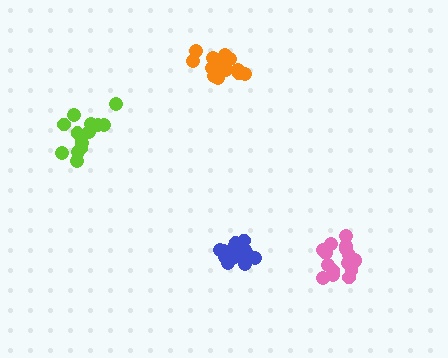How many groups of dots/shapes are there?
There are 4 groups.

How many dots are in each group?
Group 1: 17 dots, Group 2: 14 dots, Group 3: 16 dots, Group 4: 20 dots (67 total).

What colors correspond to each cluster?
The clusters are colored: orange, lime, pink, blue.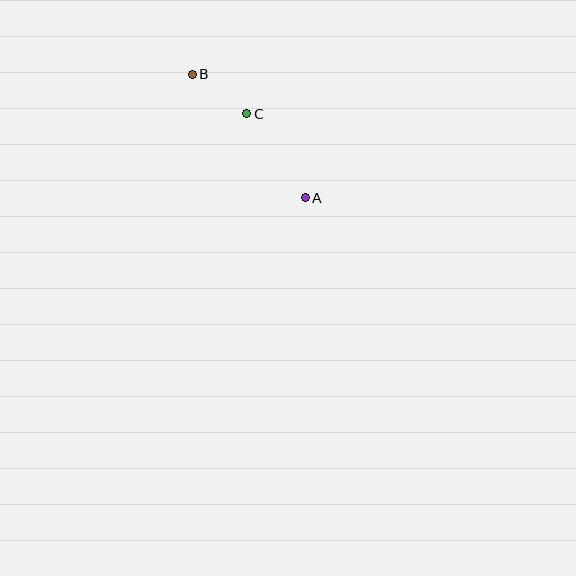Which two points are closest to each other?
Points B and C are closest to each other.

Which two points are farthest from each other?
Points A and B are farthest from each other.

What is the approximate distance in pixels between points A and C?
The distance between A and C is approximately 102 pixels.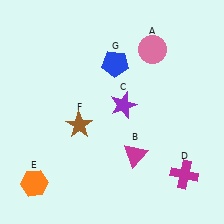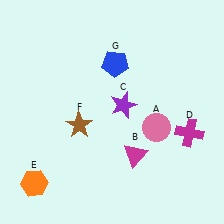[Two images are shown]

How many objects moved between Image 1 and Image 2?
2 objects moved between the two images.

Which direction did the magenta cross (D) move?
The magenta cross (D) moved up.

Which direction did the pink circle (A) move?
The pink circle (A) moved down.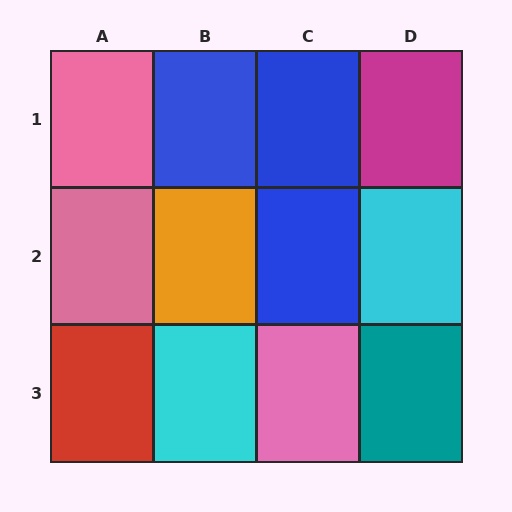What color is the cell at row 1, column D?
Magenta.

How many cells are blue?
3 cells are blue.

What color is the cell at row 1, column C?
Blue.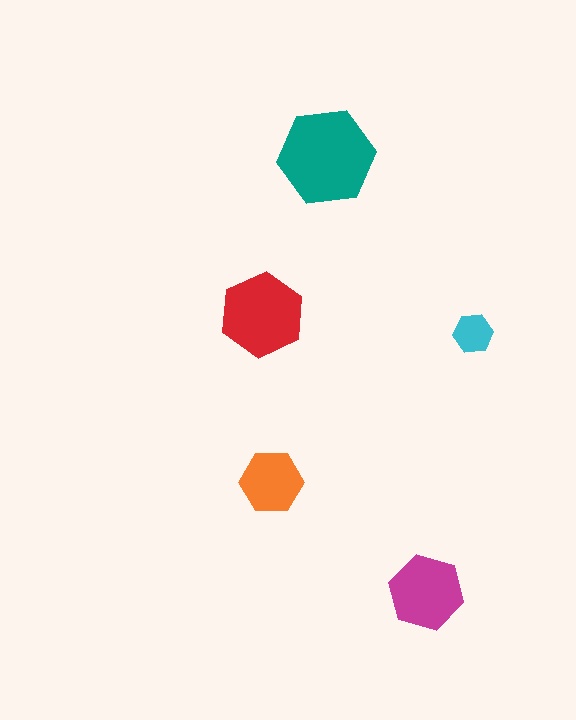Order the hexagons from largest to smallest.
the teal one, the red one, the magenta one, the orange one, the cyan one.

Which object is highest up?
The teal hexagon is topmost.